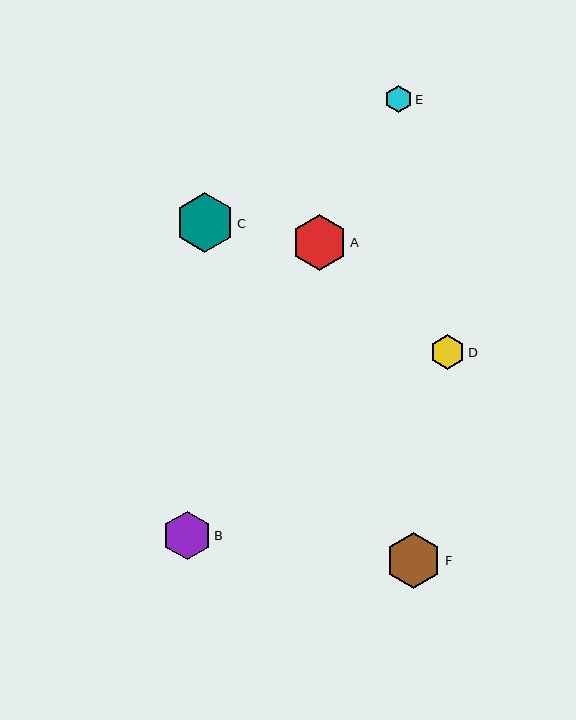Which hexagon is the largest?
Hexagon C is the largest with a size of approximately 59 pixels.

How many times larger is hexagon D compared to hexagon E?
Hexagon D is approximately 1.3 times the size of hexagon E.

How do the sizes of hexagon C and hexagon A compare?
Hexagon C and hexagon A are approximately the same size.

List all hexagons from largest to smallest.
From largest to smallest: C, F, A, B, D, E.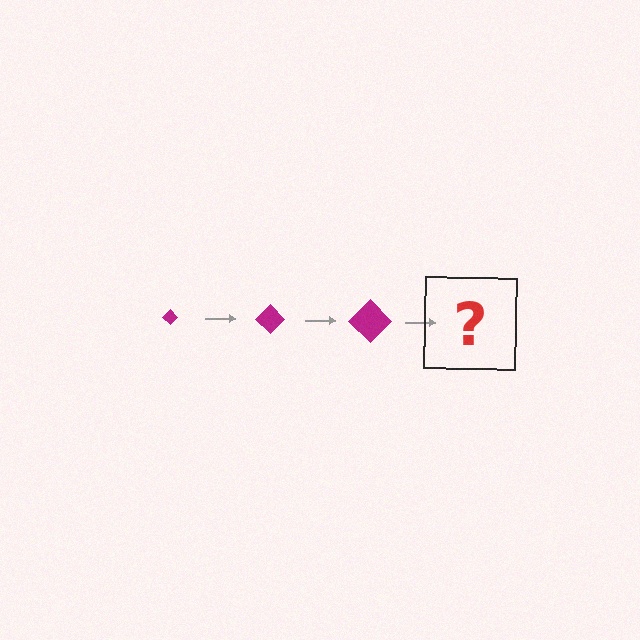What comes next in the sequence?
The next element should be a magenta diamond, larger than the previous one.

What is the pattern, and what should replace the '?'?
The pattern is that the diamond gets progressively larger each step. The '?' should be a magenta diamond, larger than the previous one.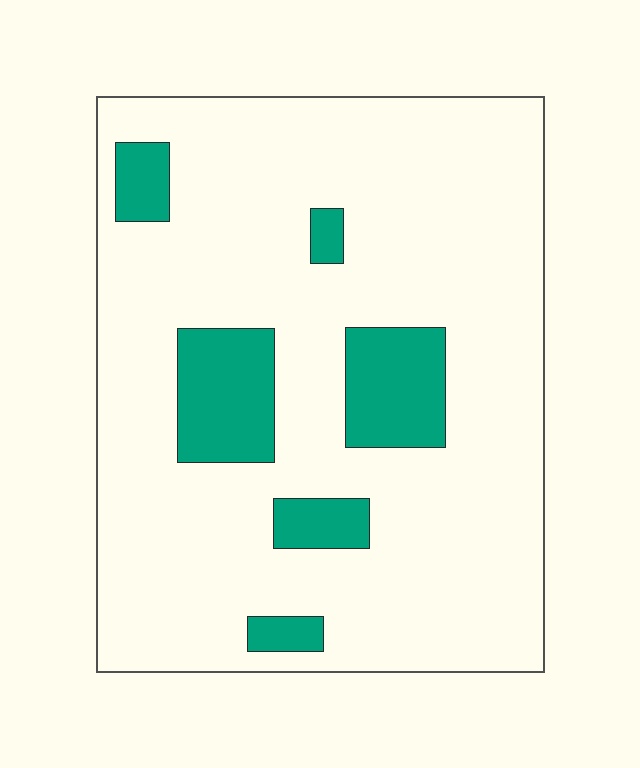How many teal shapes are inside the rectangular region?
6.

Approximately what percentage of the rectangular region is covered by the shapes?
Approximately 15%.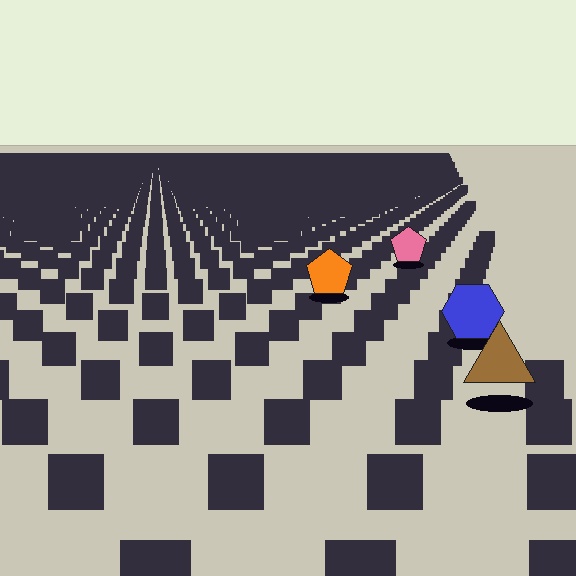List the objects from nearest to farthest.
From nearest to farthest: the brown triangle, the blue hexagon, the orange pentagon, the pink pentagon.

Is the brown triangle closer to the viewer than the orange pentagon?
Yes. The brown triangle is closer — you can tell from the texture gradient: the ground texture is coarser near it.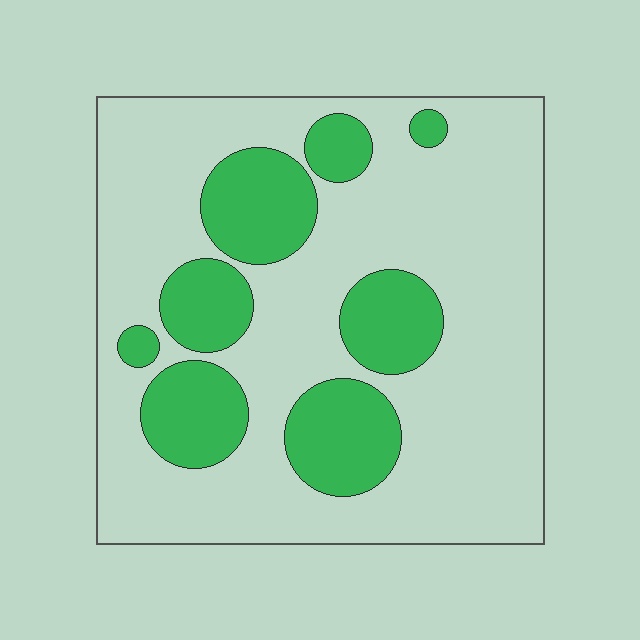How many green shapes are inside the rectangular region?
8.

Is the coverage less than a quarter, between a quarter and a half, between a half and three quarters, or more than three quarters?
Between a quarter and a half.